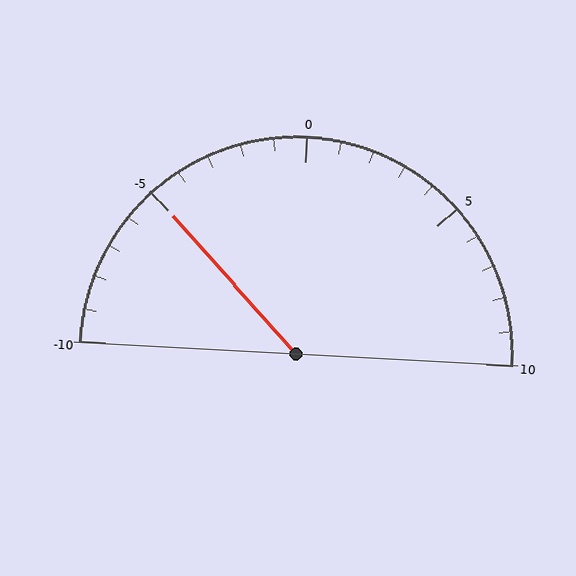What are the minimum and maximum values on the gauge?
The gauge ranges from -10 to 10.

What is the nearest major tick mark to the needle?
The nearest major tick mark is -5.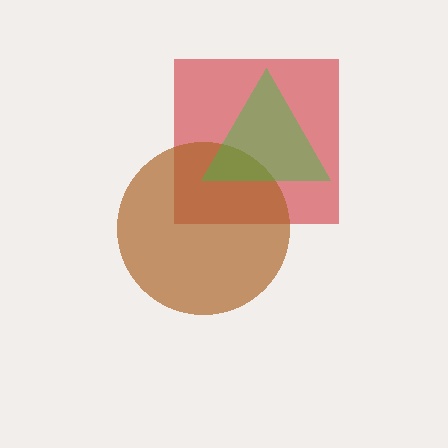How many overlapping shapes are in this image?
There are 3 overlapping shapes in the image.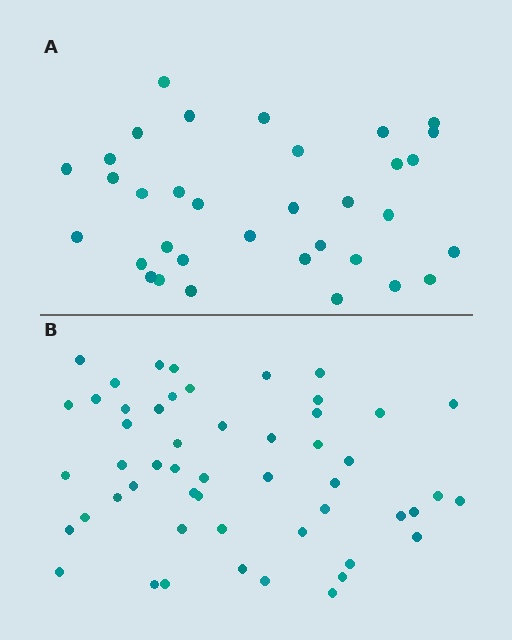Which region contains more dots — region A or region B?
Region B (the bottom region) has more dots.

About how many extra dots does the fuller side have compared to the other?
Region B has approximately 20 more dots than region A.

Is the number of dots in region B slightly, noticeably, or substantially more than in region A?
Region B has substantially more. The ratio is roughly 1.5 to 1.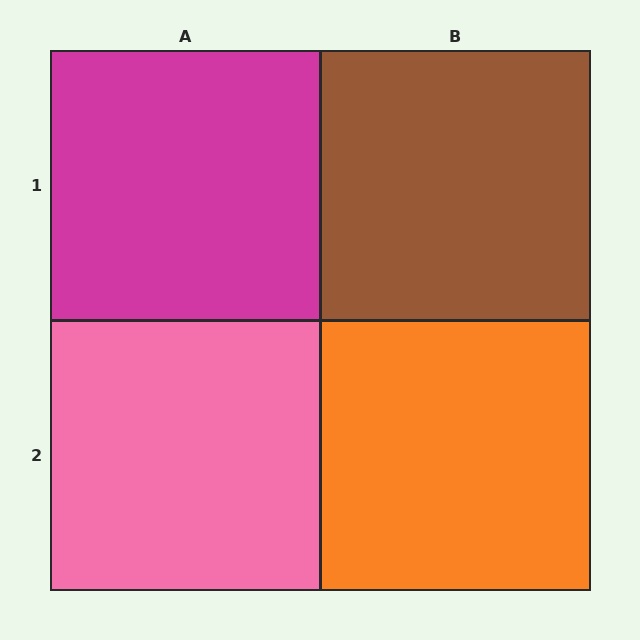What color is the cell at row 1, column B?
Brown.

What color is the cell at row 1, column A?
Magenta.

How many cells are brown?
1 cell is brown.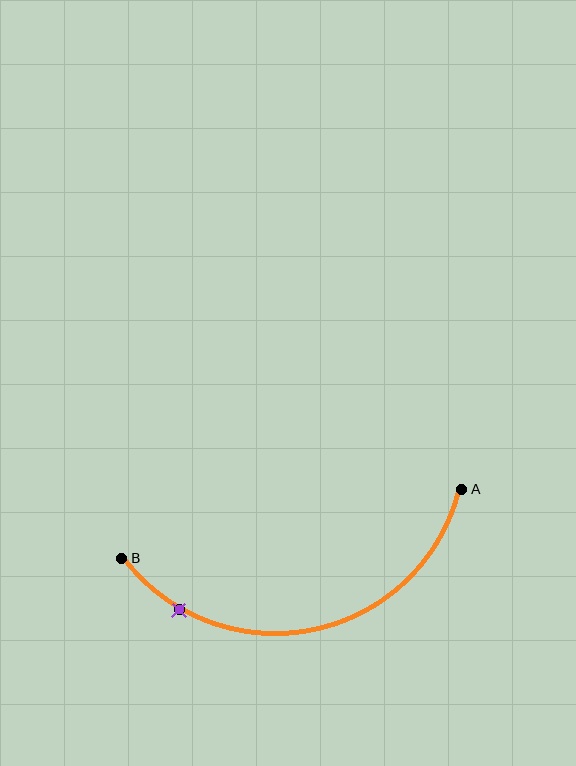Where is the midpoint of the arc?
The arc midpoint is the point on the curve farthest from the straight line joining A and B. It sits below that line.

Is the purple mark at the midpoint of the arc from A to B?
No. The purple mark lies on the arc but is closer to endpoint B. The arc midpoint would be at the point on the curve equidistant along the arc from both A and B.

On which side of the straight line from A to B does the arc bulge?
The arc bulges below the straight line connecting A and B.